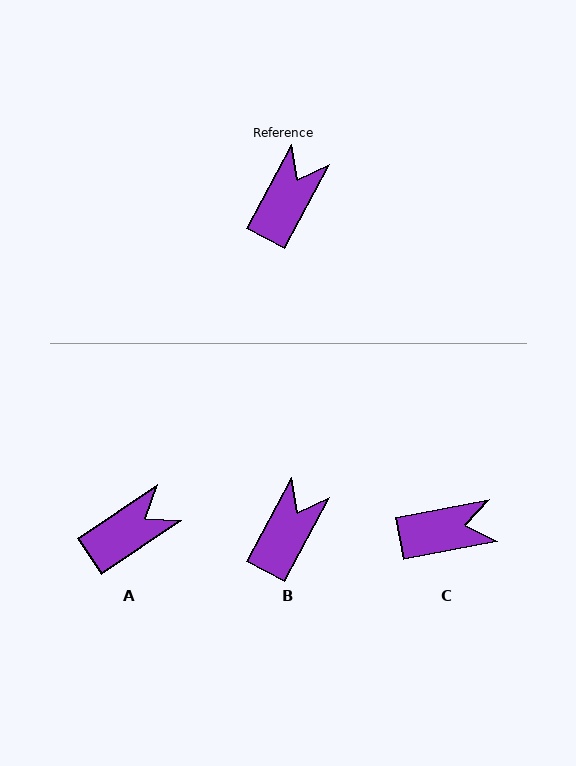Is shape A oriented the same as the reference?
No, it is off by about 28 degrees.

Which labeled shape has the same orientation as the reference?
B.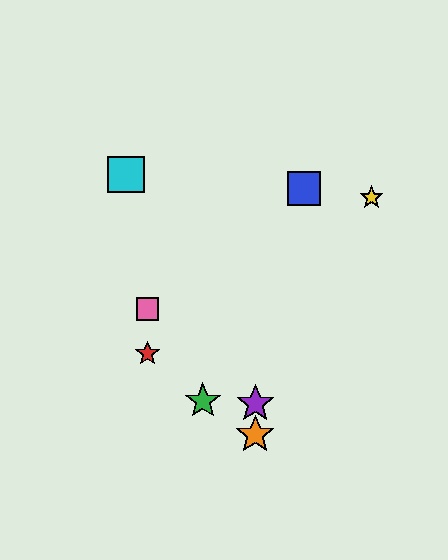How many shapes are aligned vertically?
2 shapes (the purple star, the orange star) are aligned vertically.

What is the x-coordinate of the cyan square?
The cyan square is at x≈126.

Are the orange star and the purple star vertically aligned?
Yes, both are at x≈255.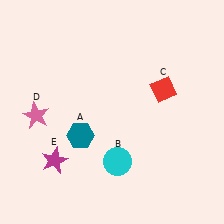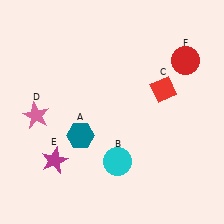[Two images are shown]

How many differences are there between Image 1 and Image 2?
There is 1 difference between the two images.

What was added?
A red circle (F) was added in Image 2.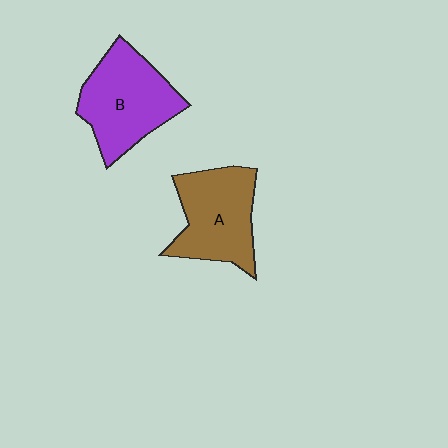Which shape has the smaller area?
Shape A (brown).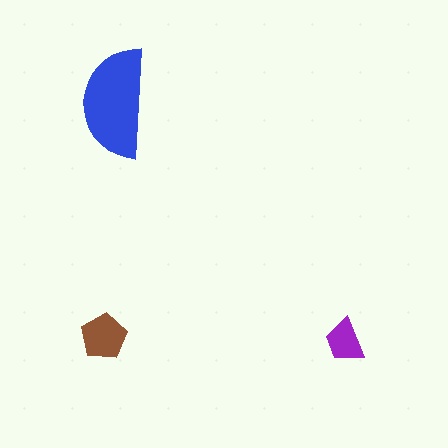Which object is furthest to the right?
The purple trapezoid is rightmost.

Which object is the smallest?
The purple trapezoid.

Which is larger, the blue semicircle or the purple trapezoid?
The blue semicircle.